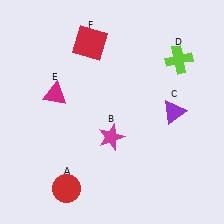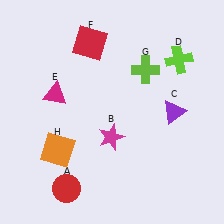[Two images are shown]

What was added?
A lime cross (G), an orange square (H) were added in Image 2.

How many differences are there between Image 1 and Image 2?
There are 2 differences between the two images.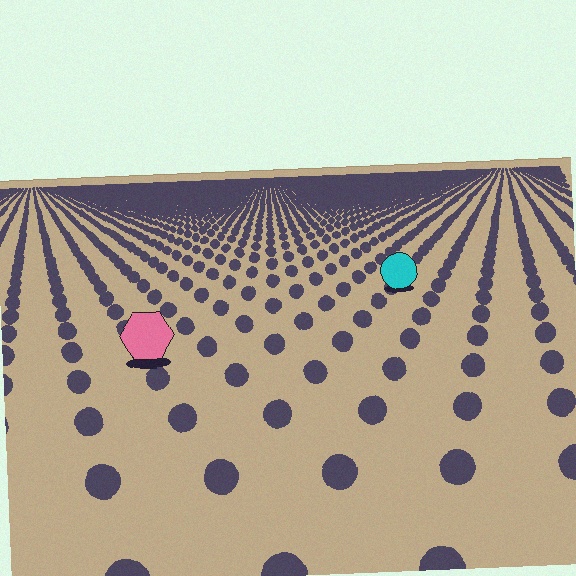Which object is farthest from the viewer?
The cyan circle is farthest from the viewer. It appears smaller and the ground texture around it is denser.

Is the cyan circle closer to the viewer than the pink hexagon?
No. The pink hexagon is closer — you can tell from the texture gradient: the ground texture is coarser near it.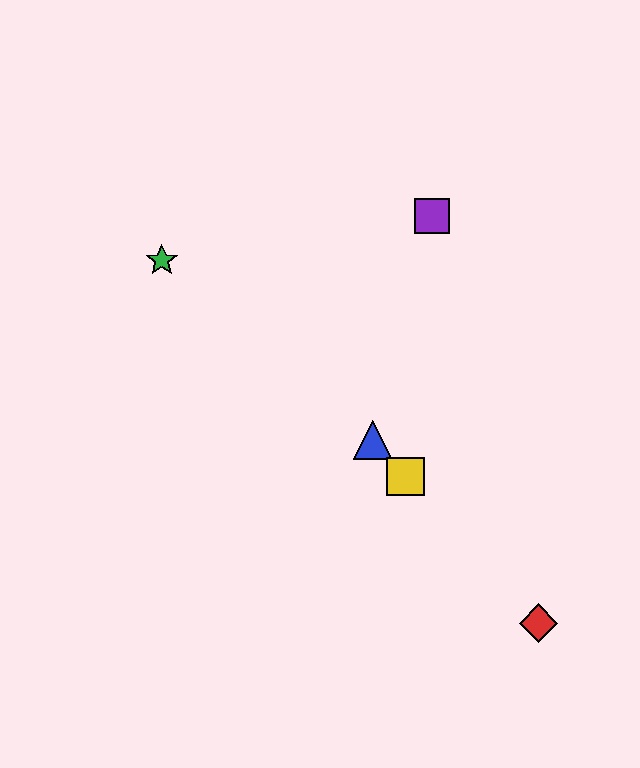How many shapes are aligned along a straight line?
3 shapes (the red diamond, the blue triangle, the yellow square) are aligned along a straight line.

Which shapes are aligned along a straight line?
The red diamond, the blue triangle, the yellow square are aligned along a straight line.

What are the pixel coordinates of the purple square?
The purple square is at (432, 216).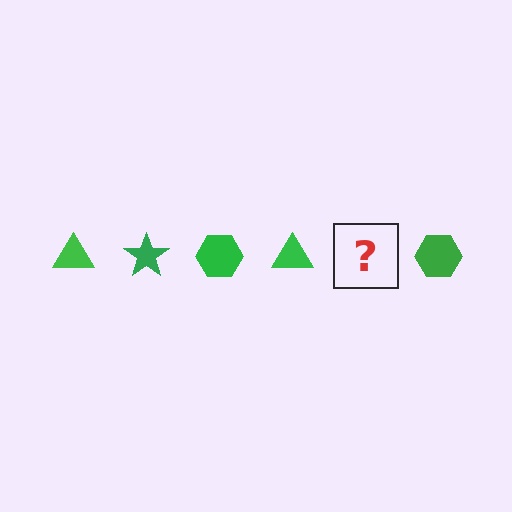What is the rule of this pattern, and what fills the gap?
The rule is that the pattern cycles through triangle, star, hexagon shapes in green. The gap should be filled with a green star.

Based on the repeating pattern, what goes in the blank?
The blank should be a green star.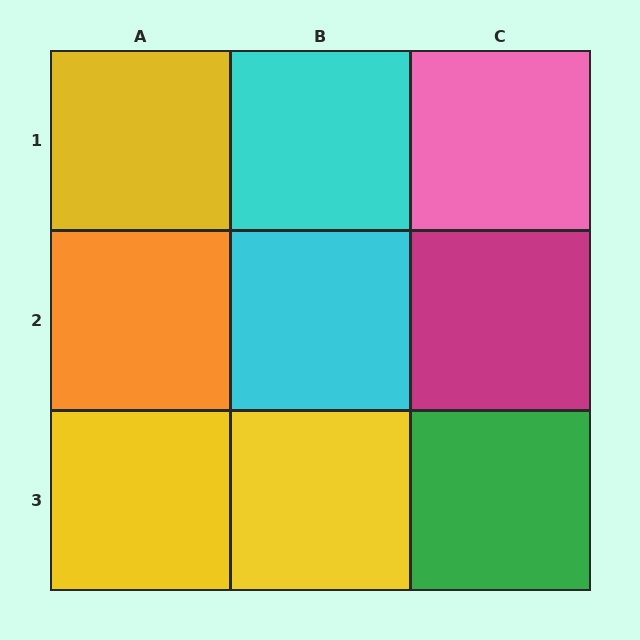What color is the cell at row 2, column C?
Magenta.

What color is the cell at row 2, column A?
Orange.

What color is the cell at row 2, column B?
Cyan.